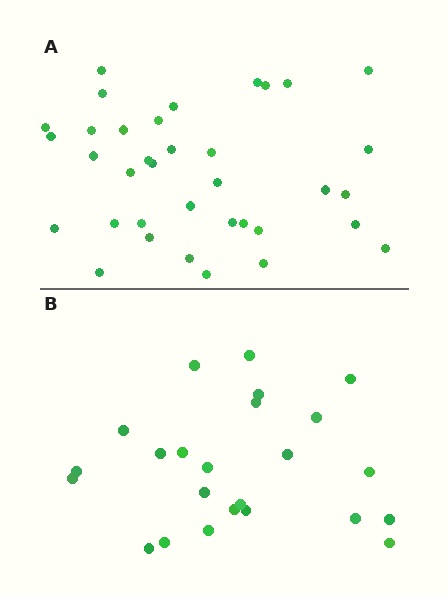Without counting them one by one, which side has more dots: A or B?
Region A (the top region) has more dots.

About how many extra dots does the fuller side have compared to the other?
Region A has roughly 12 or so more dots than region B.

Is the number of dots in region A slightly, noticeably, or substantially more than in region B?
Region A has substantially more. The ratio is roughly 1.5 to 1.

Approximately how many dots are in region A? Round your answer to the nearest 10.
About 40 dots. (The exact count is 36, which rounds to 40.)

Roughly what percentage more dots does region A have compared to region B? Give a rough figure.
About 50% more.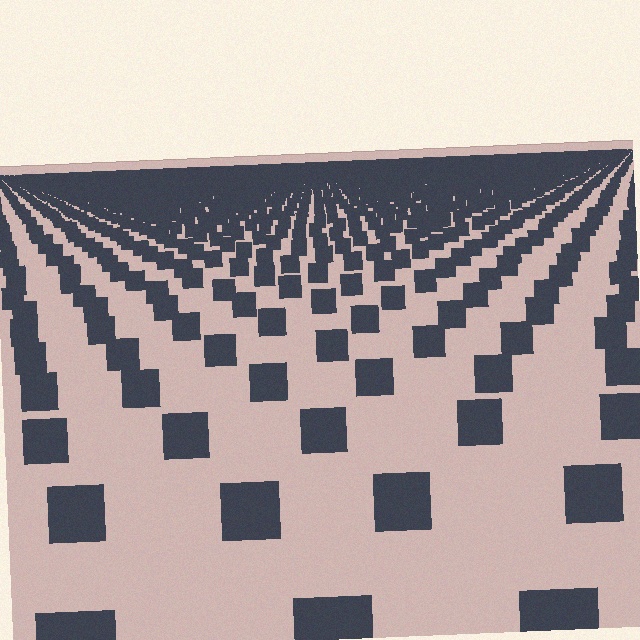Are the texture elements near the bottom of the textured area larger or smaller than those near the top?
Larger. Near the bottom, elements are closer to the viewer and appear at a bigger on-screen size.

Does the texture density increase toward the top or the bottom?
Density increases toward the top.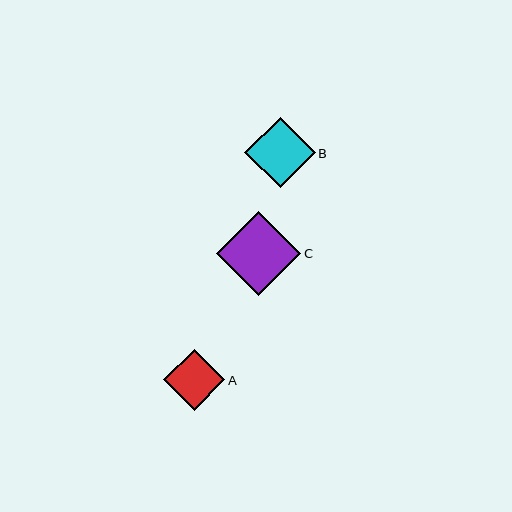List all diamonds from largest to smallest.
From largest to smallest: C, B, A.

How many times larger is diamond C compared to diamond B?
Diamond C is approximately 1.2 times the size of diamond B.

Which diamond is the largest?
Diamond C is the largest with a size of approximately 84 pixels.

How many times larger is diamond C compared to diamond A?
Diamond C is approximately 1.4 times the size of diamond A.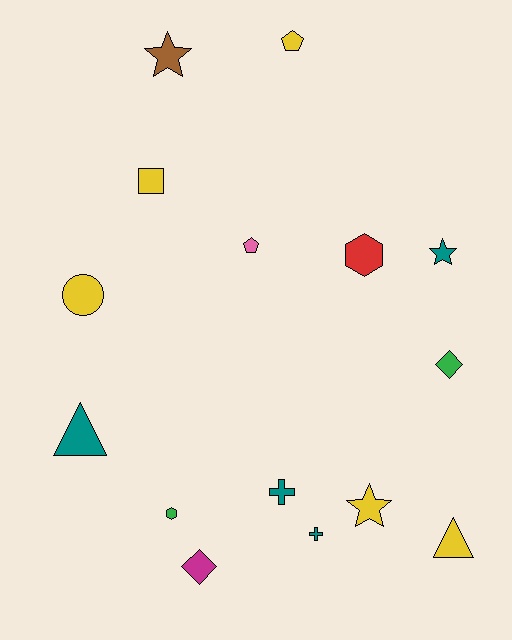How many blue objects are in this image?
There are no blue objects.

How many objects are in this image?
There are 15 objects.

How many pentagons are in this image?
There are 2 pentagons.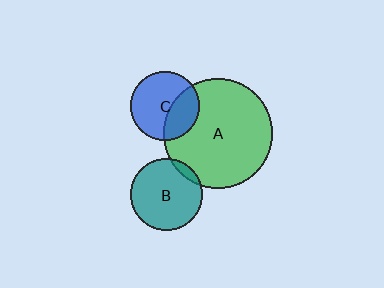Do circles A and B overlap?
Yes.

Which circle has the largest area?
Circle A (green).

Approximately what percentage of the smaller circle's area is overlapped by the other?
Approximately 10%.